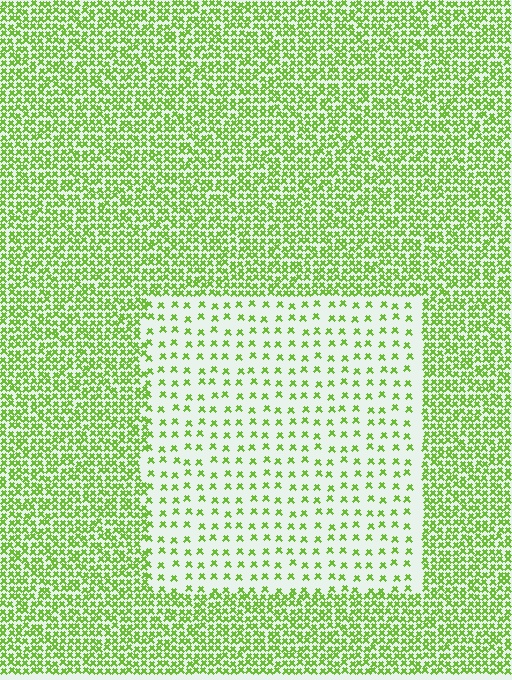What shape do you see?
I see a rectangle.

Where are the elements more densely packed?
The elements are more densely packed outside the rectangle boundary.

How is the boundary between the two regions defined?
The boundary is defined by a change in element density (approximately 3.1x ratio). All elements are the same color, size, and shape.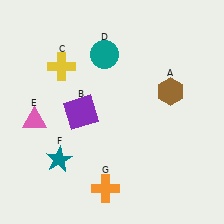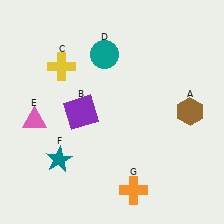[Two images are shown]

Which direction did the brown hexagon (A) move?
The brown hexagon (A) moved down.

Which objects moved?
The objects that moved are: the brown hexagon (A), the orange cross (G).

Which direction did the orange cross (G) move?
The orange cross (G) moved right.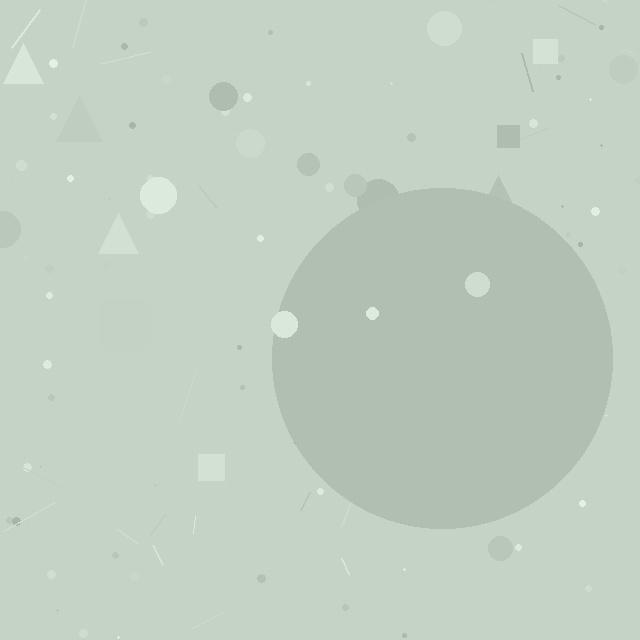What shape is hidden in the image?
A circle is hidden in the image.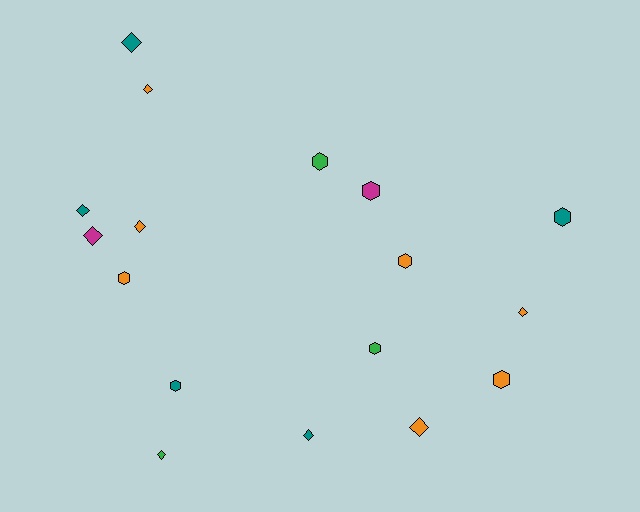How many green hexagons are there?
There are 2 green hexagons.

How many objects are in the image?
There are 17 objects.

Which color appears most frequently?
Orange, with 7 objects.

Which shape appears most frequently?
Diamond, with 9 objects.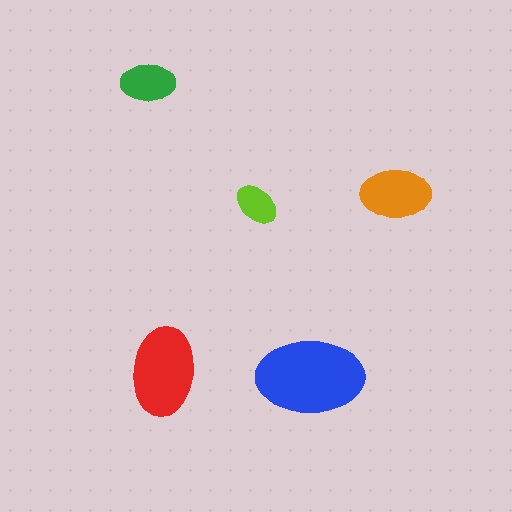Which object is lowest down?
The blue ellipse is bottommost.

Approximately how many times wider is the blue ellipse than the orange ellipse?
About 1.5 times wider.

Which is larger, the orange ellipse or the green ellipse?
The orange one.